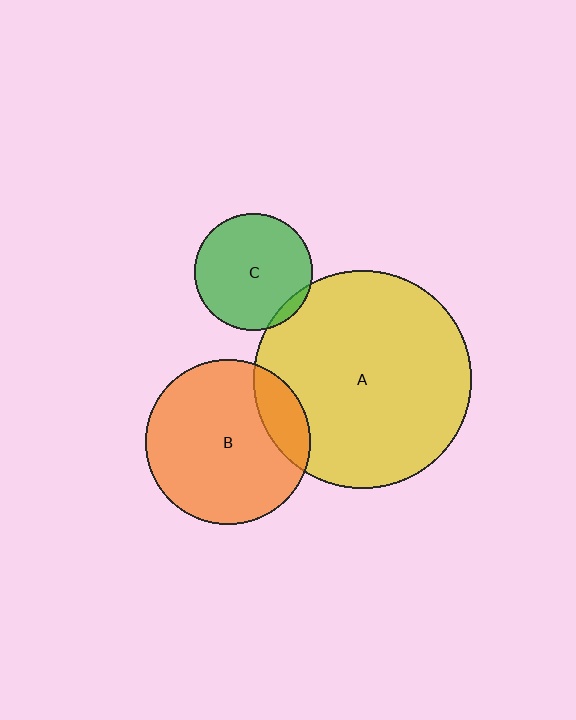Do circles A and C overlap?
Yes.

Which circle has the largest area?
Circle A (yellow).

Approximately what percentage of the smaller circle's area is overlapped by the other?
Approximately 5%.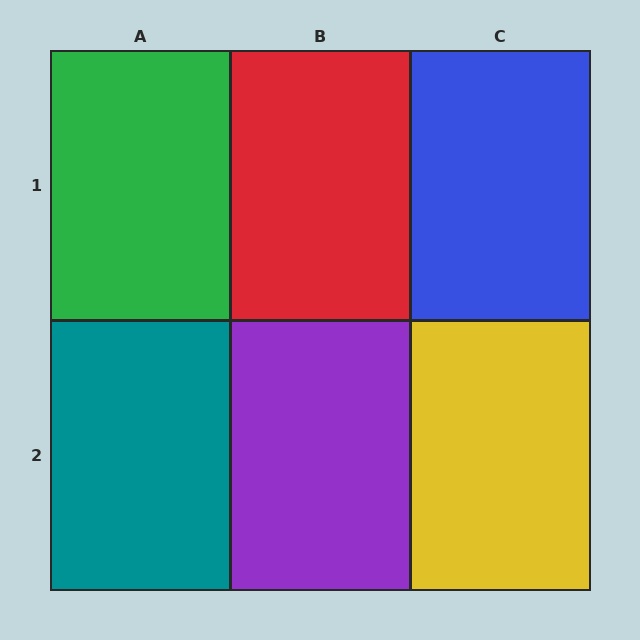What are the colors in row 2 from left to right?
Teal, purple, yellow.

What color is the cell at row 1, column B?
Red.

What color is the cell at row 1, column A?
Green.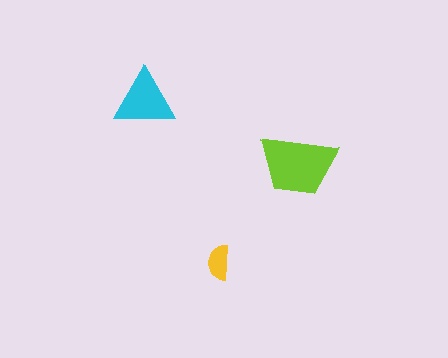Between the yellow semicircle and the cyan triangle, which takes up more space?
The cyan triangle.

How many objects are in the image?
There are 3 objects in the image.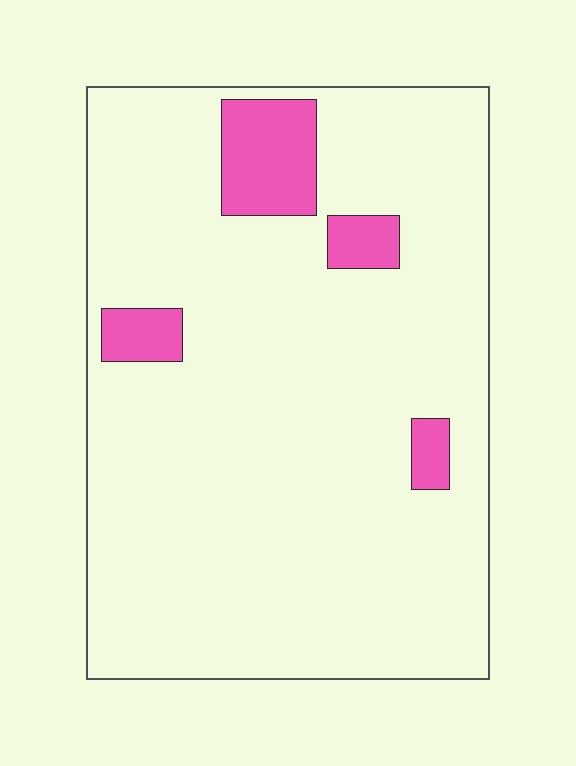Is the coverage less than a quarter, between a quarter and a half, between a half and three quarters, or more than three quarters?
Less than a quarter.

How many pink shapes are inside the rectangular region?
4.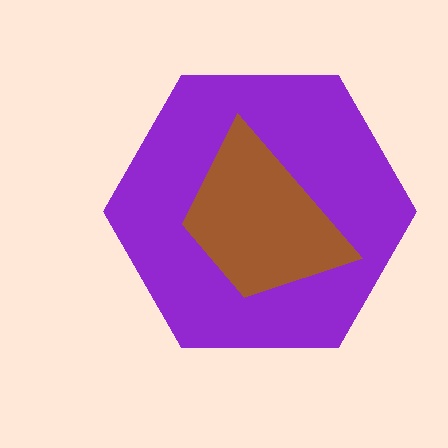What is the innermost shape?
The brown trapezoid.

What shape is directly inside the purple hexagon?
The brown trapezoid.